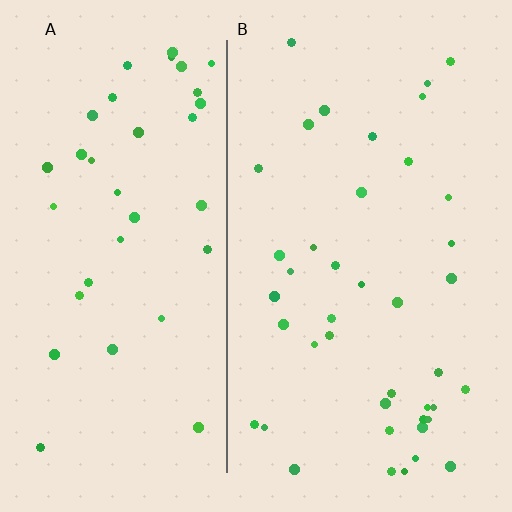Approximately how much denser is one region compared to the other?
Approximately 1.1× — region B over region A.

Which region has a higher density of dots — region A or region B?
B (the right).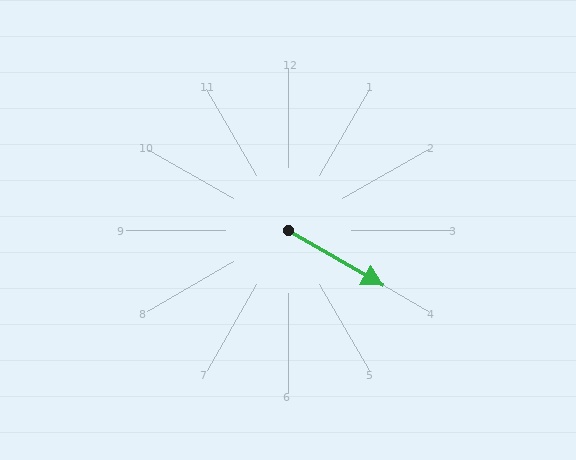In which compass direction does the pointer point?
Southeast.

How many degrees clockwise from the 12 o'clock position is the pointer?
Approximately 120 degrees.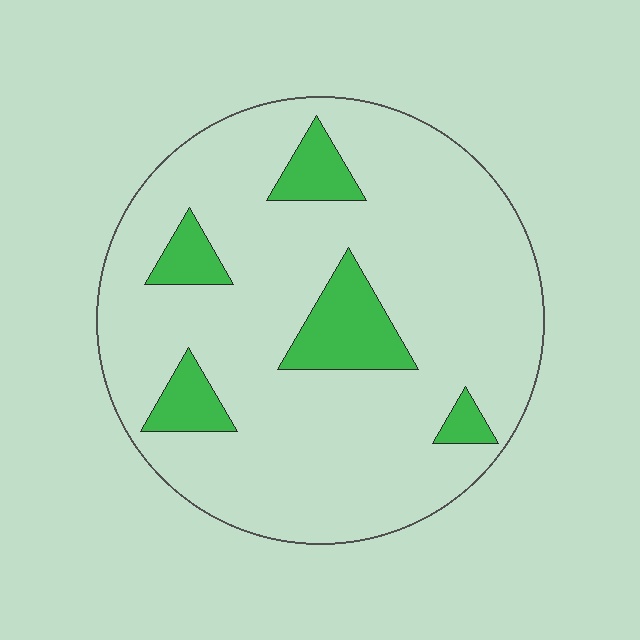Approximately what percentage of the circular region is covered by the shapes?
Approximately 15%.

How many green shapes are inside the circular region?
5.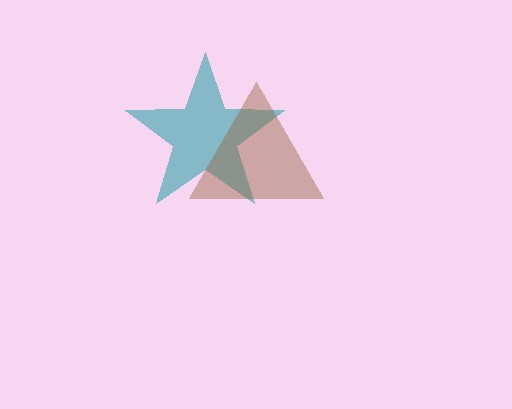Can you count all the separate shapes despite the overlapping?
Yes, there are 2 separate shapes.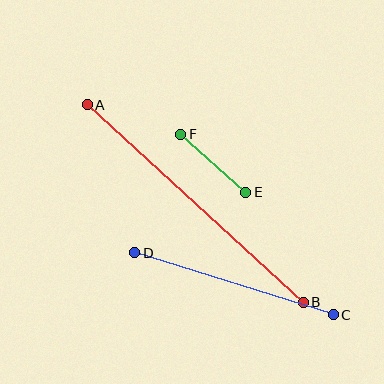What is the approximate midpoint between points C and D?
The midpoint is at approximately (234, 284) pixels.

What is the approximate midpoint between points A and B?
The midpoint is at approximately (195, 204) pixels.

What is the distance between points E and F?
The distance is approximately 87 pixels.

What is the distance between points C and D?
The distance is approximately 208 pixels.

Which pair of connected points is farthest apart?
Points A and B are farthest apart.